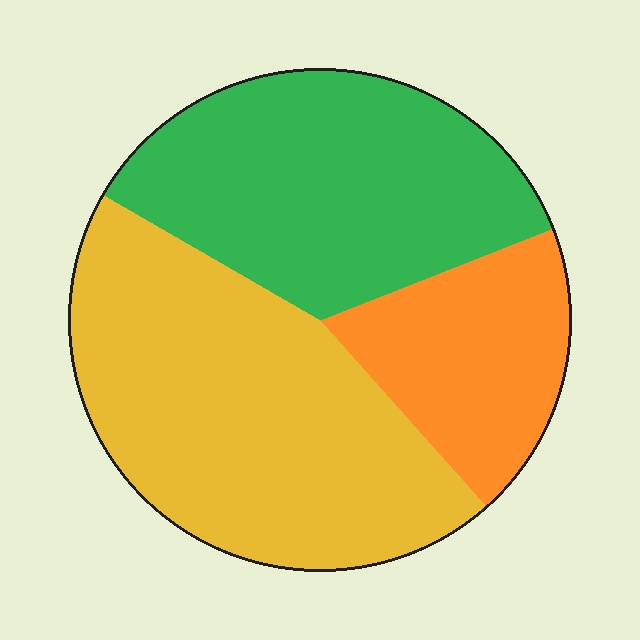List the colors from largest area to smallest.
From largest to smallest: yellow, green, orange.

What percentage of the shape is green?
Green covers 36% of the shape.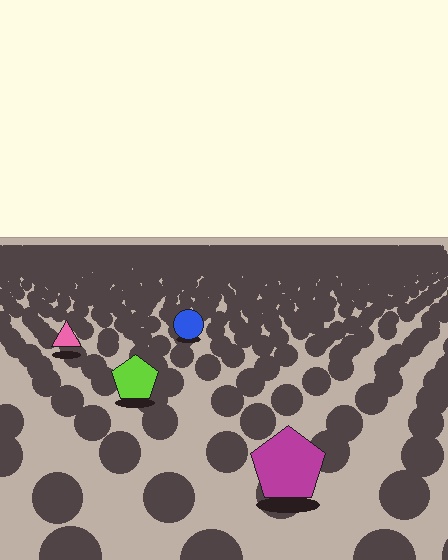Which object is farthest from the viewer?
The blue circle is farthest from the viewer. It appears smaller and the ground texture around it is denser.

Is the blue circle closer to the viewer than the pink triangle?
No. The pink triangle is closer — you can tell from the texture gradient: the ground texture is coarser near it.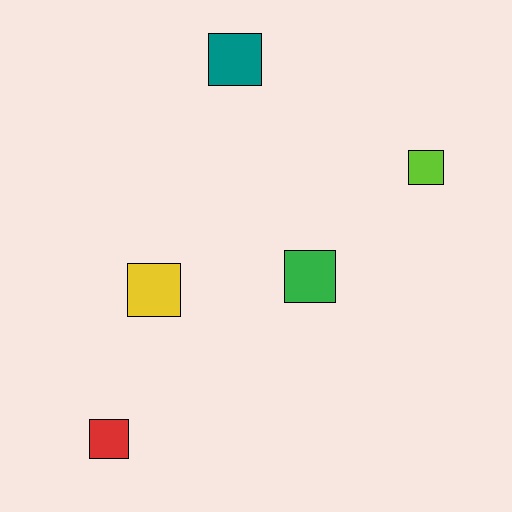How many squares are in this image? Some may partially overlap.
There are 5 squares.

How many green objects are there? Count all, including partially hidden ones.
There is 1 green object.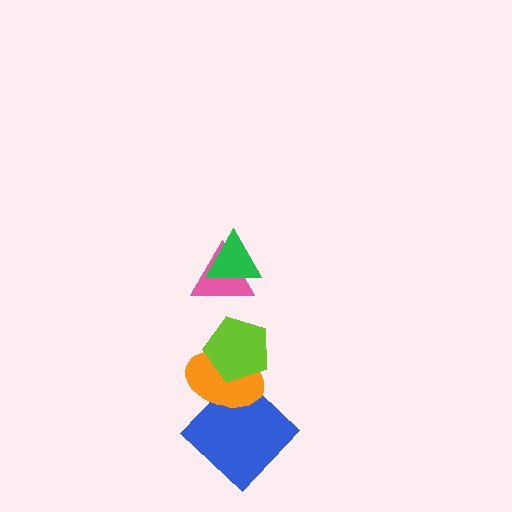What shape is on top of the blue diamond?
The orange ellipse is on top of the blue diamond.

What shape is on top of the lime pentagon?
The pink triangle is on top of the lime pentagon.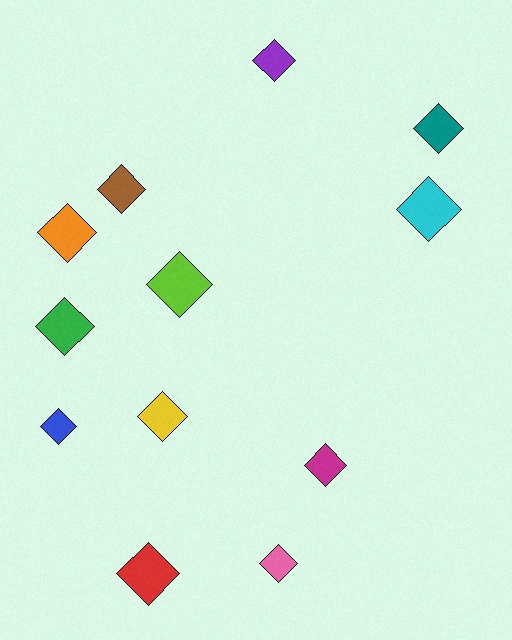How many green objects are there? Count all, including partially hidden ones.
There is 1 green object.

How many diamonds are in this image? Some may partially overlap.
There are 12 diamonds.